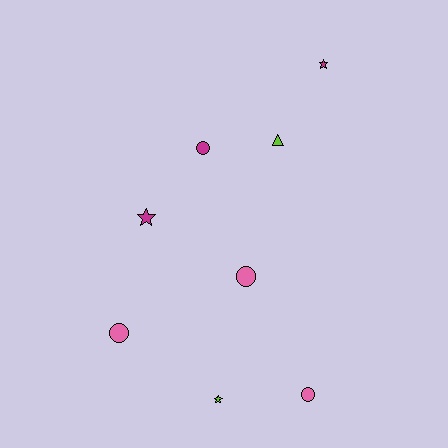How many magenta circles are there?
There is 1 magenta circle.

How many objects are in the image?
There are 8 objects.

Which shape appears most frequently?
Circle, with 4 objects.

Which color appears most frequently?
Pink, with 3 objects.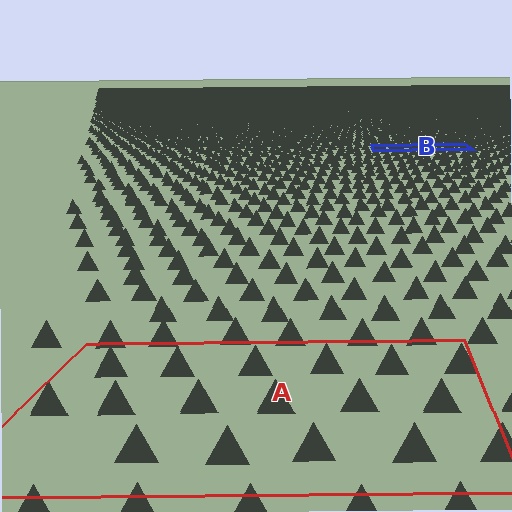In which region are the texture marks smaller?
The texture marks are smaller in region B, because it is farther away.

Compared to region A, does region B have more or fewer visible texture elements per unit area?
Region B has more texture elements per unit area — they are packed more densely because it is farther away.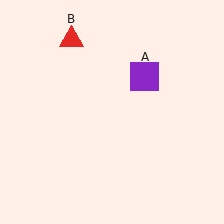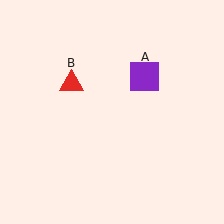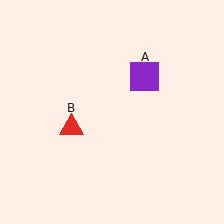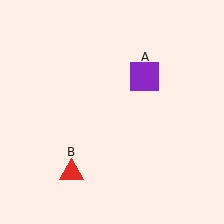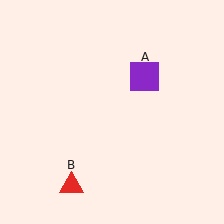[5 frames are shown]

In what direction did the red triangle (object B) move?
The red triangle (object B) moved down.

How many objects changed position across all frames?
1 object changed position: red triangle (object B).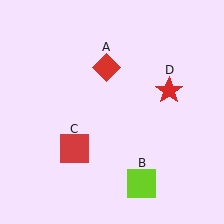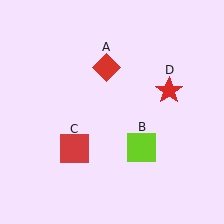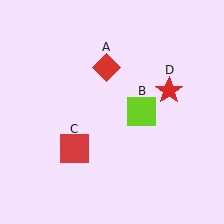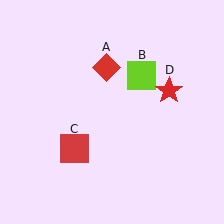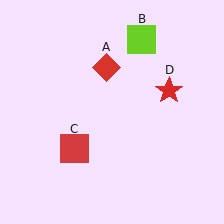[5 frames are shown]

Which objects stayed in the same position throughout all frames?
Red diamond (object A) and red square (object C) and red star (object D) remained stationary.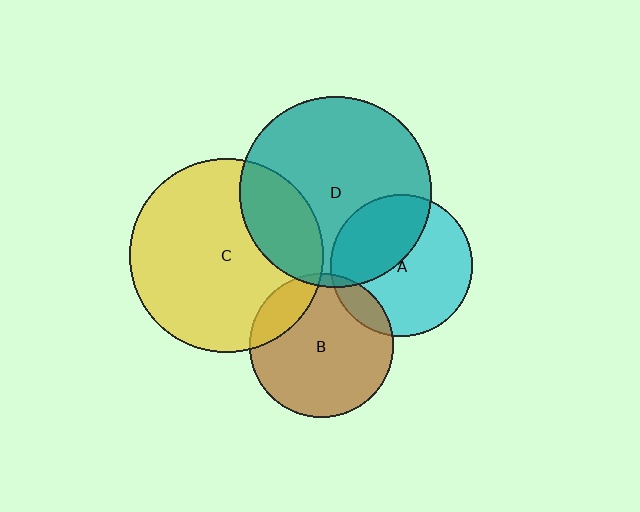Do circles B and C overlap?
Yes.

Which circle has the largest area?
Circle C (yellow).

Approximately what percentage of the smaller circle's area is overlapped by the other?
Approximately 15%.